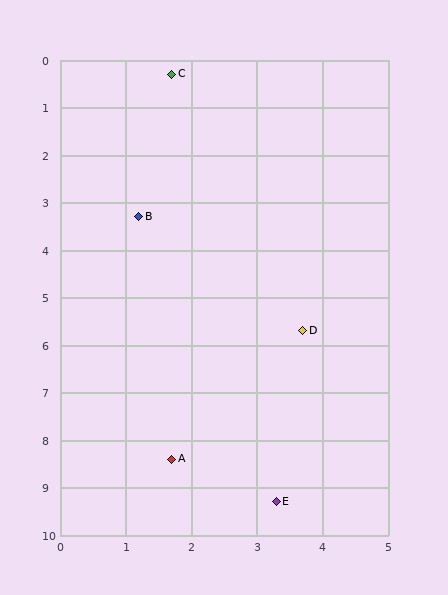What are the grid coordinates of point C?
Point C is at approximately (1.7, 0.3).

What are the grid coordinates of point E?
Point E is at approximately (3.3, 9.3).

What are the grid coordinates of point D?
Point D is at approximately (3.7, 5.7).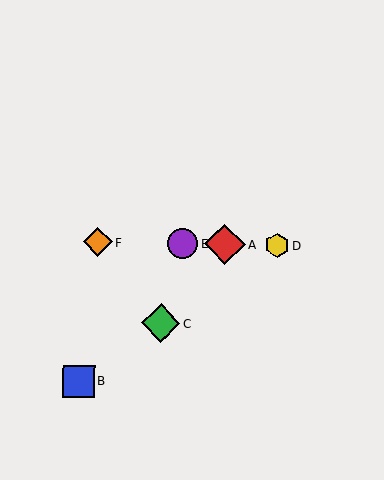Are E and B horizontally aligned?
No, E is at y≈243 and B is at y≈381.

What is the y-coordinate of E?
Object E is at y≈243.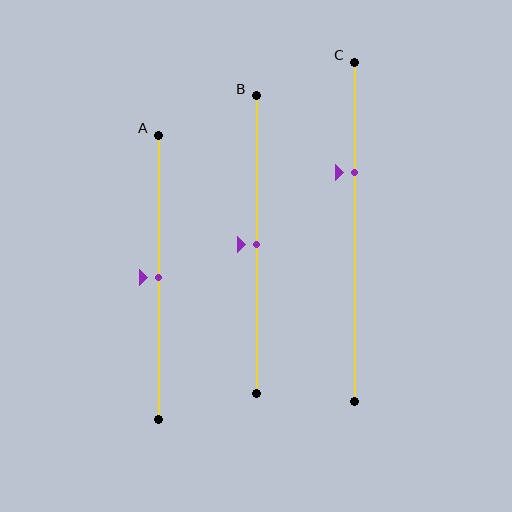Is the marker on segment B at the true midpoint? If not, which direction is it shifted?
Yes, the marker on segment B is at the true midpoint.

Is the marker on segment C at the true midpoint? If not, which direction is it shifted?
No, the marker on segment C is shifted upward by about 17% of the segment length.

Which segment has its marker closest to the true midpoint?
Segment A has its marker closest to the true midpoint.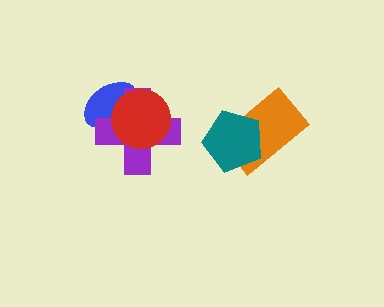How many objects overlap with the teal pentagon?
1 object overlaps with the teal pentagon.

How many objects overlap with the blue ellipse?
2 objects overlap with the blue ellipse.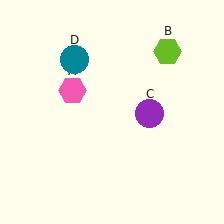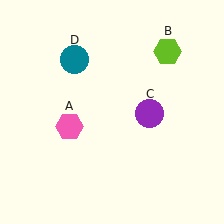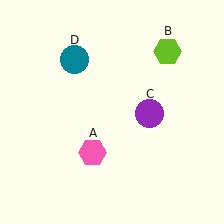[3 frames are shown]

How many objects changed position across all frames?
1 object changed position: pink hexagon (object A).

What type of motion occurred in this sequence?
The pink hexagon (object A) rotated counterclockwise around the center of the scene.